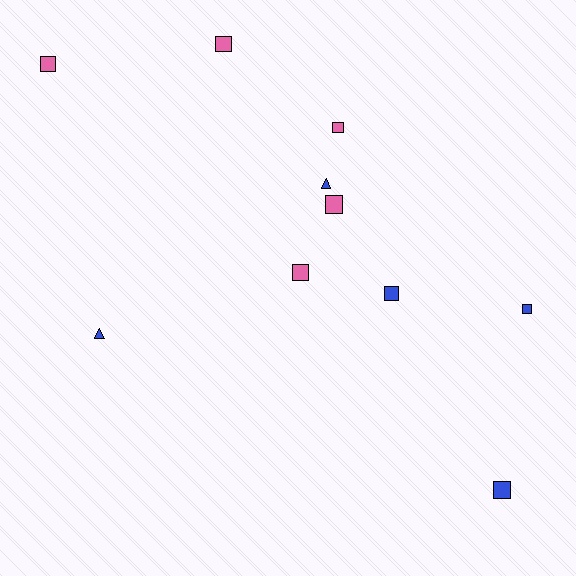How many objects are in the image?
There are 10 objects.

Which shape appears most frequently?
Square, with 8 objects.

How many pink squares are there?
There are 5 pink squares.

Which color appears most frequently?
Blue, with 5 objects.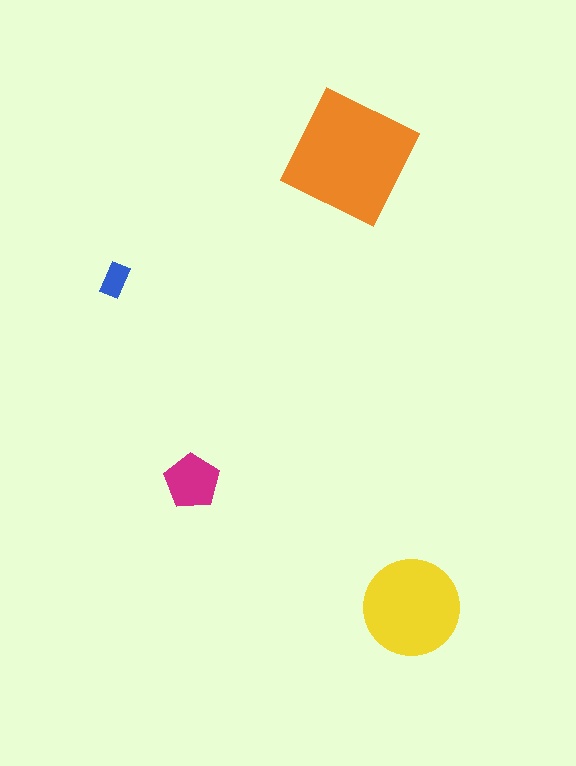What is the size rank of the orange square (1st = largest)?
1st.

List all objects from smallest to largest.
The blue rectangle, the magenta pentagon, the yellow circle, the orange square.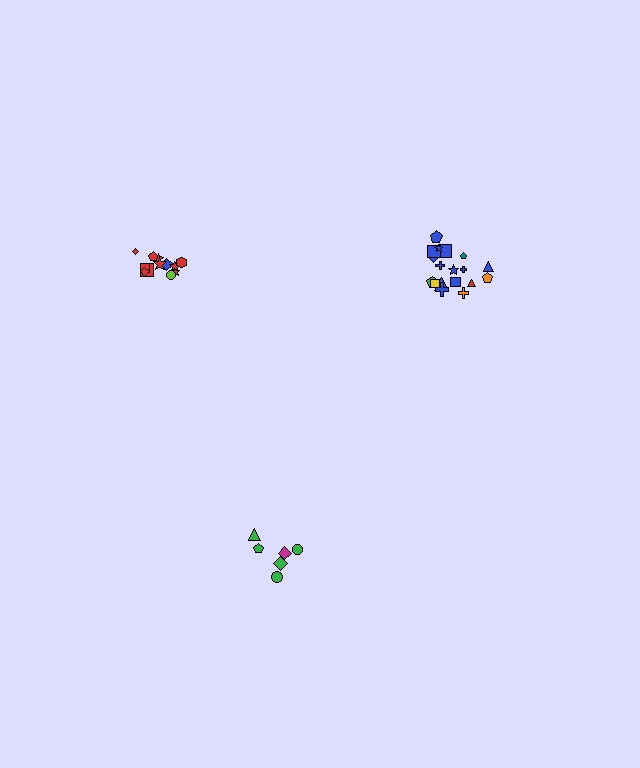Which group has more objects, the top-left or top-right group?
The top-right group.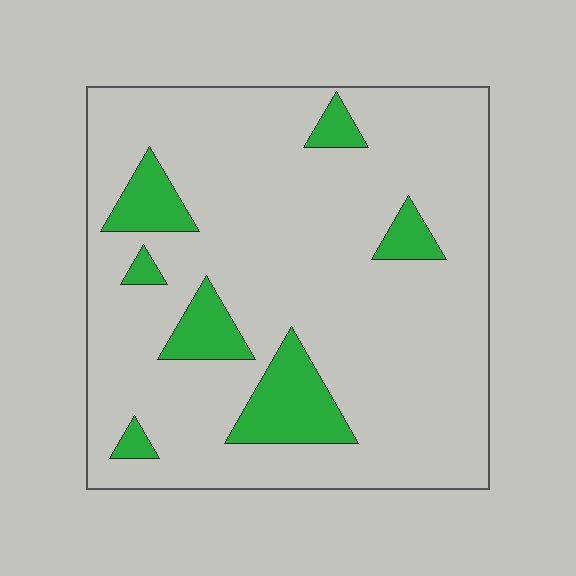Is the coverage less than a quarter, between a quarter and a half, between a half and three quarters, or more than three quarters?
Less than a quarter.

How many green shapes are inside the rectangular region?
7.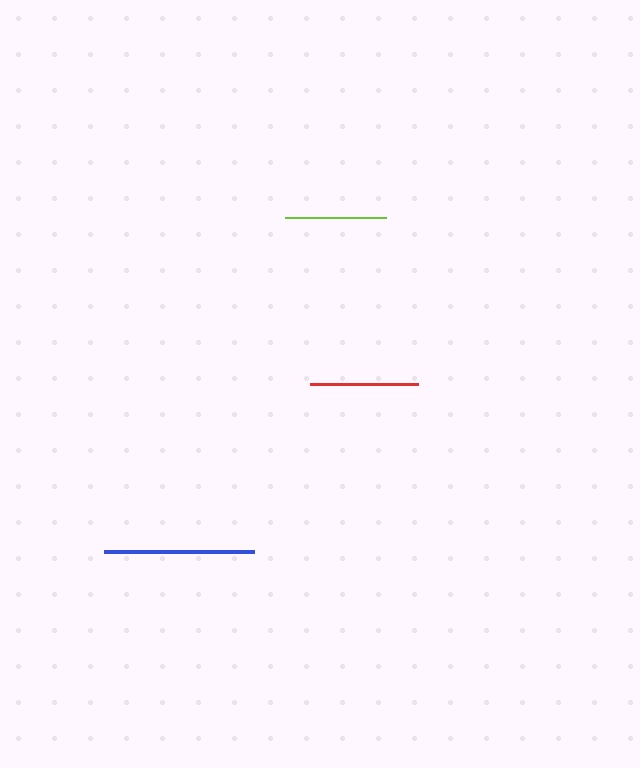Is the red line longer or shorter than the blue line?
The blue line is longer than the red line.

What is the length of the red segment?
The red segment is approximately 108 pixels long.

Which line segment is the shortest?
The lime line is the shortest at approximately 102 pixels.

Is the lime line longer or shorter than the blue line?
The blue line is longer than the lime line.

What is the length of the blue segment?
The blue segment is approximately 150 pixels long.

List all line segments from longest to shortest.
From longest to shortest: blue, red, lime.